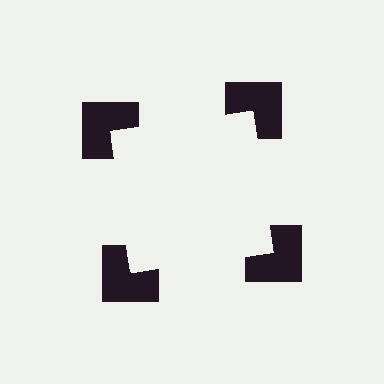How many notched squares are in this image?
There are 4 — one at each vertex of the illusory square.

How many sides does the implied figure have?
4 sides.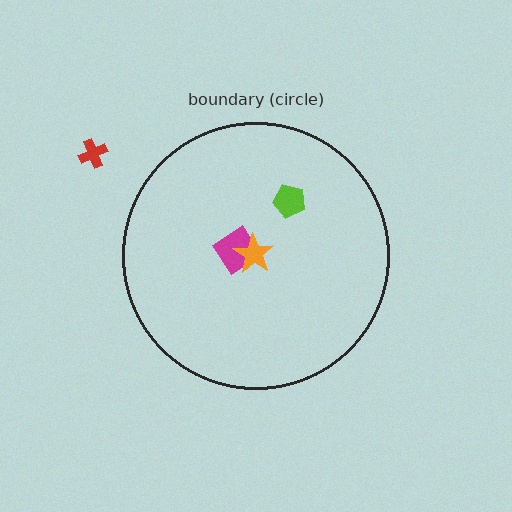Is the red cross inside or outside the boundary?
Outside.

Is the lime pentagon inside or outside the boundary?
Inside.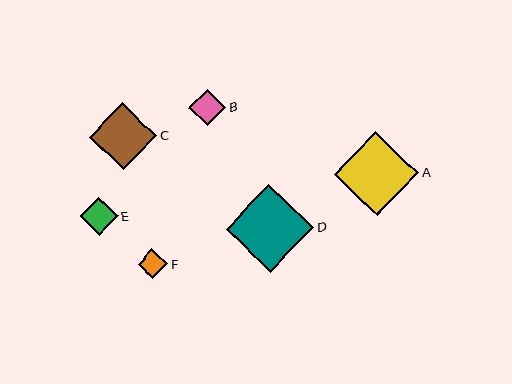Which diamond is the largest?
Diamond D is the largest with a size of approximately 88 pixels.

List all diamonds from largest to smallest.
From largest to smallest: D, A, C, E, B, F.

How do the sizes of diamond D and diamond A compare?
Diamond D and diamond A are approximately the same size.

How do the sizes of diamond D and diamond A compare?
Diamond D and diamond A are approximately the same size.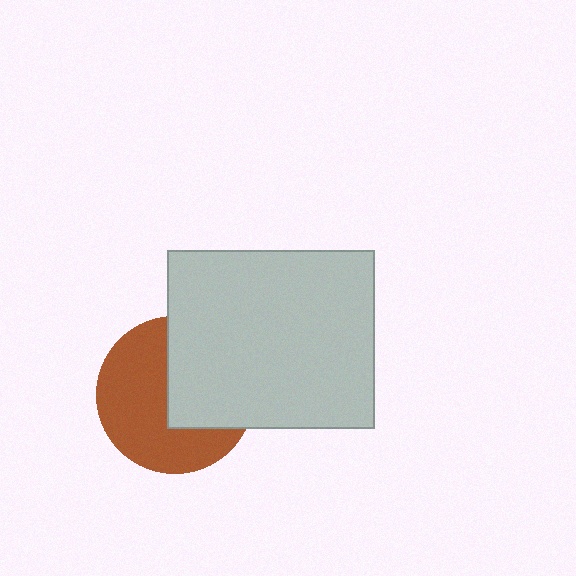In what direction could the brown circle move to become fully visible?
The brown circle could move left. That would shift it out from behind the light gray rectangle entirely.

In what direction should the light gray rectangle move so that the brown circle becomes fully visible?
The light gray rectangle should move right. That is the shortest direction to clear the overlap and leave the brown circle fully visible.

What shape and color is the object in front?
The object in front is a light gray rectangle.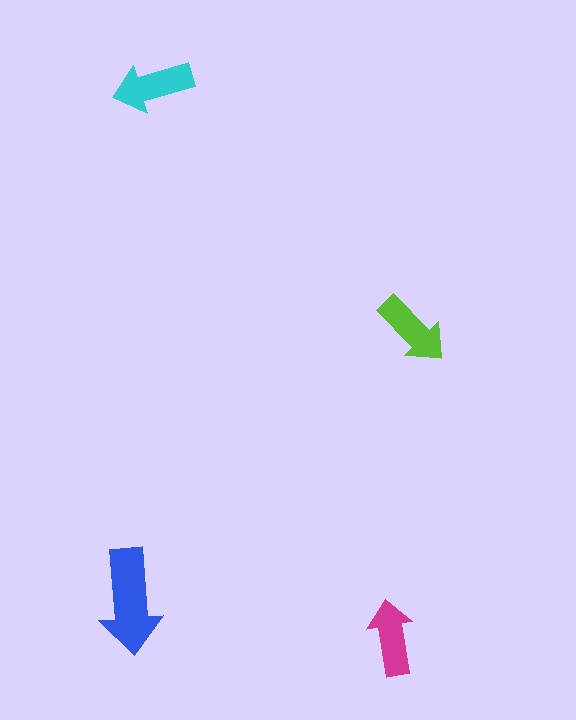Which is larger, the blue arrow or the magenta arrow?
The blue one.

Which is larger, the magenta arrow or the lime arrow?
The lime one.